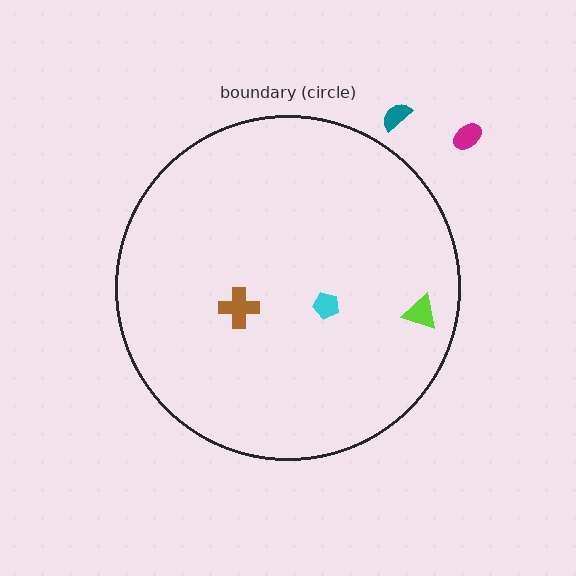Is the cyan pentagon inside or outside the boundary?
Inside.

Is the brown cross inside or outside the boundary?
Inside.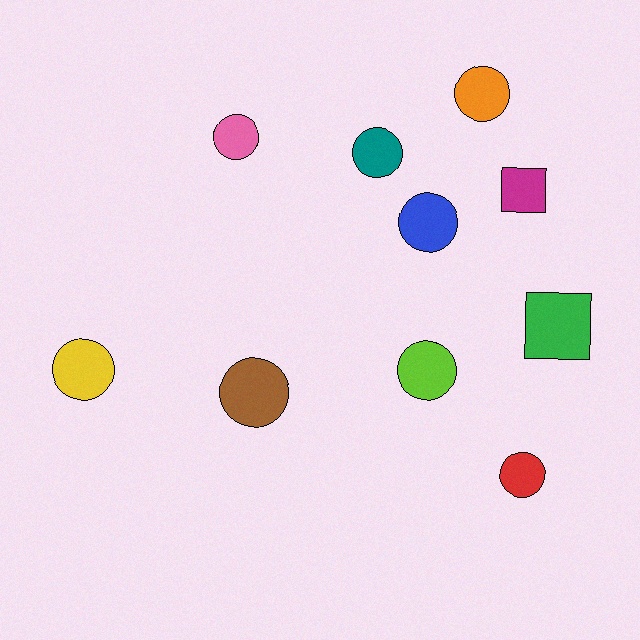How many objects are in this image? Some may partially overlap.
There are 10 objects.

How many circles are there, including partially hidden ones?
There are 8 circles.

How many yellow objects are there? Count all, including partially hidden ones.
There is 1 yellow object.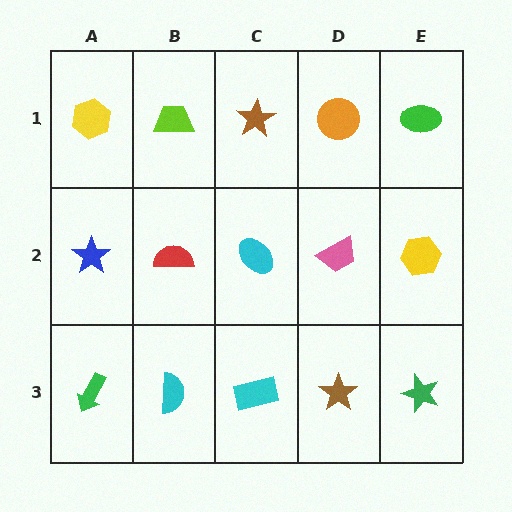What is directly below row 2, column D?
A brown star.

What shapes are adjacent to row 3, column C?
A cyan ellipse (row 2, column C), a cyan semicircle (row 3, column B), a brown star (row 3, column D).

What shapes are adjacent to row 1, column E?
A yellow hexagon (row 2, column E), an orange circle (row 1, column D).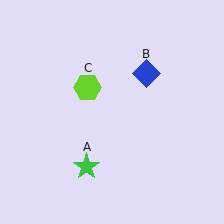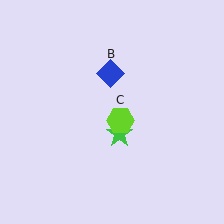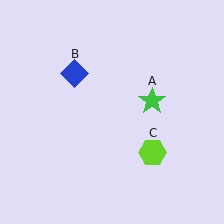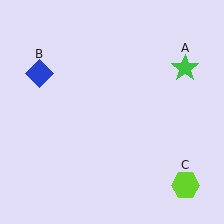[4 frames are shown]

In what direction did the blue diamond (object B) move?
The blue diamond (object B) moved left.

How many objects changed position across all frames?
3 objects changed position: green star (object A), blue diamond (object B), lime hexagon (object C).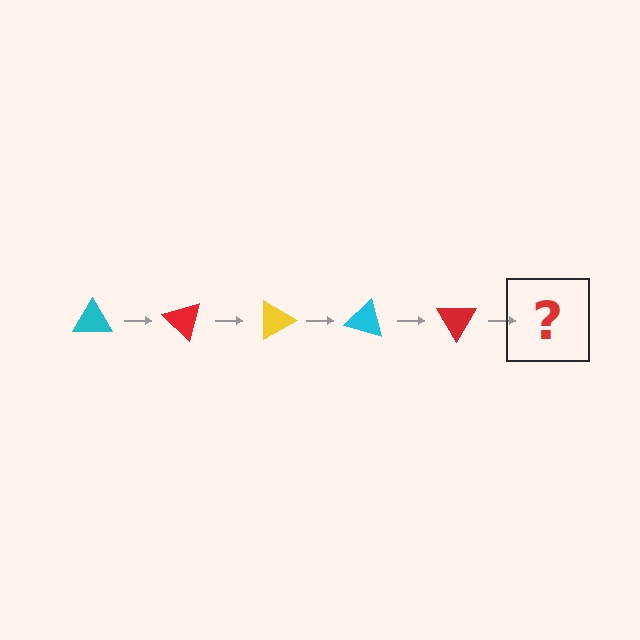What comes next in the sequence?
The next element should be a yellow triangle, rotated 225 degrees from the start.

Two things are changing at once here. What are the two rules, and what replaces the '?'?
The two rules are that it rotates 45 degrees each step and the color cycles through cyan, red, and yellow. The '?' should be a yellow triangle, rotated 225 degrees from the start.